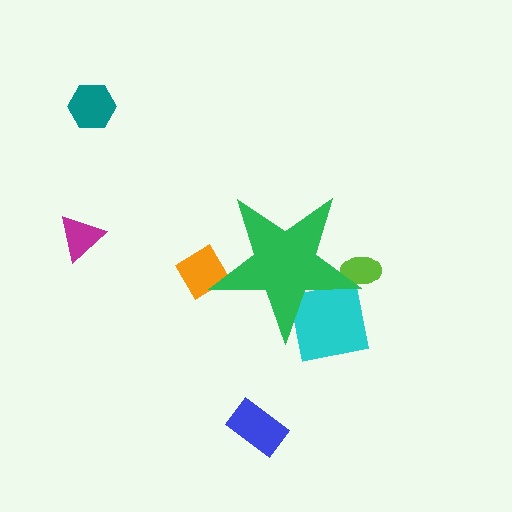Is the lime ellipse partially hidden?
Yes, the lime ellipse is partially hidden behind the green star.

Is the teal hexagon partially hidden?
No, the teal hexagon is fully visible.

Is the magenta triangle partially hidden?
No, the magenta triangle is fully visible.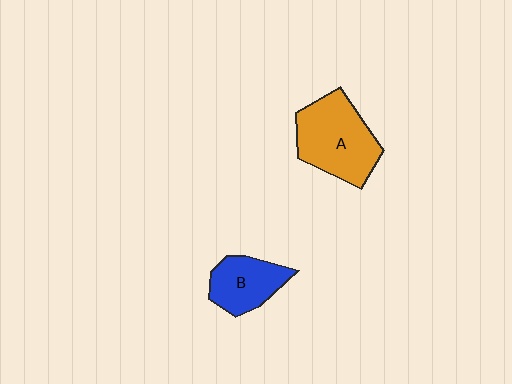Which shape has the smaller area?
Shape B (blue).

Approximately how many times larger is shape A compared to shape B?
Approximately 1.6 times.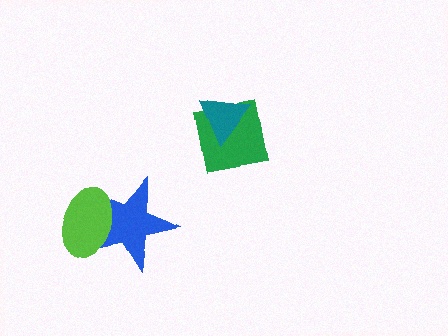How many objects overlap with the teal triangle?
1 object overlaps with the teal triangle.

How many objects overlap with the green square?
1 object overlaps with the green square.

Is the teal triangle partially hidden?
No, no other shape covers it.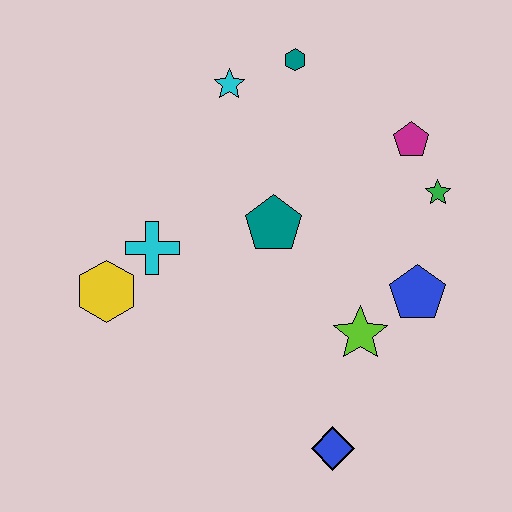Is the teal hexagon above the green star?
Yes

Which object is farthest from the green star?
The yellow hexagon is farthest from the green star.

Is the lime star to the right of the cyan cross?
Yes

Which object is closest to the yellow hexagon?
The cyan cross is closest to the yellow hexagon.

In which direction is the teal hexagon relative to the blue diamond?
The teal hexagon is above the blue diamond.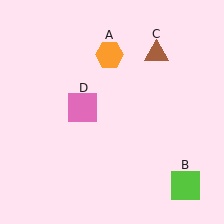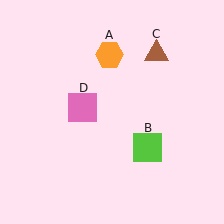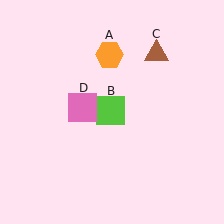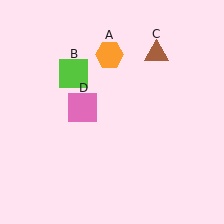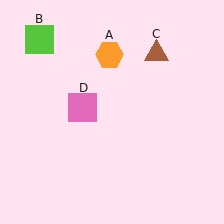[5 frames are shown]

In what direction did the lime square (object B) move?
The lime square (object B) moved up and to the left.